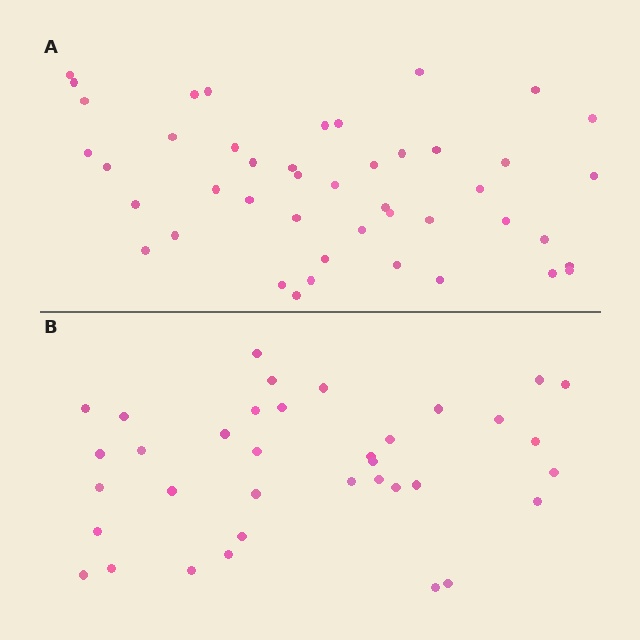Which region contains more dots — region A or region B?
Region A (the top region) has more dots.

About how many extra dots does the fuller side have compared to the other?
Region A has roughly 8 or so more dots than region B.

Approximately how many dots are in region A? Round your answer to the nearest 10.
About 40 dots. (The exact count is 45, which rounds to 40.)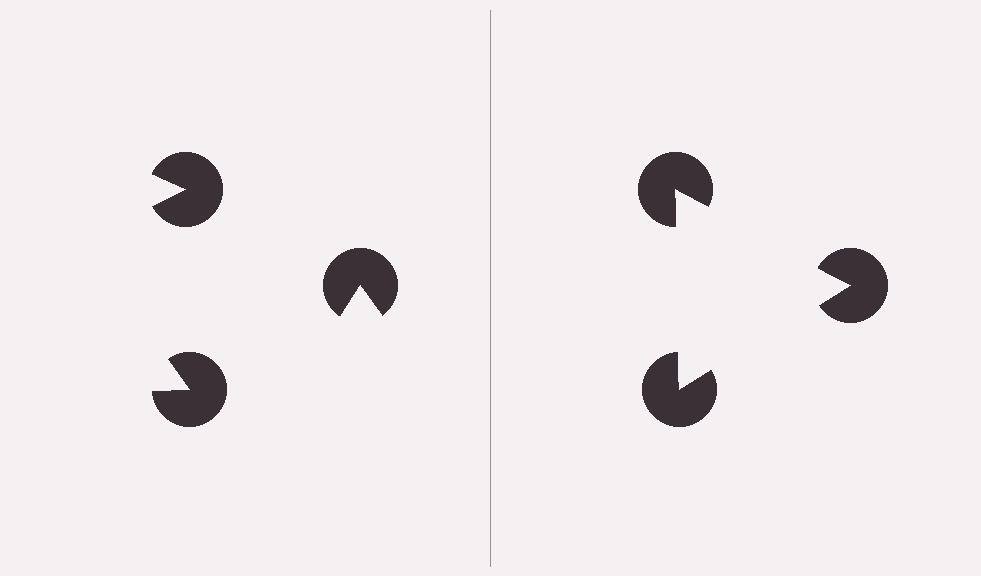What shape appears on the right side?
An illusory triangle.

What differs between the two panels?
The pac-man discs are positioned identically on both sides; only the wedge orientations differ. On the right they align to a triangle; on the left they are misaligned.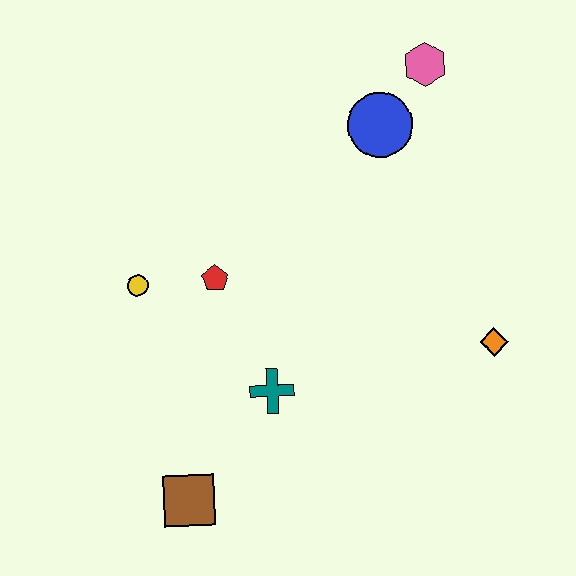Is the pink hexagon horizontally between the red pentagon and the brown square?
No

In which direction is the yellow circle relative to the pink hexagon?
The yellow circle is to the left of the pink hexagon.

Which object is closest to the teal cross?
The red pentagon is closest to the teal cross.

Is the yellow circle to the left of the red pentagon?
Yes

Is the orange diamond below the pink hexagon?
Yes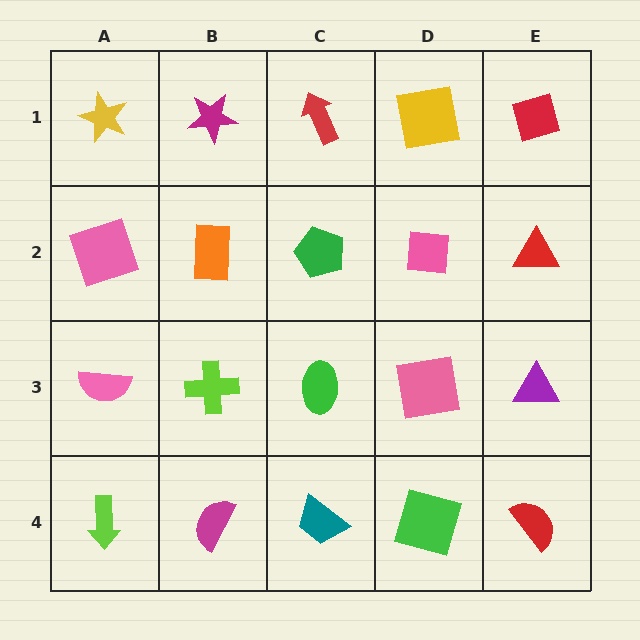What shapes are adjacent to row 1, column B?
An orange rectangle (row 2, column B), a yellow star (row 1, column A), a red arrow (row 1, column C).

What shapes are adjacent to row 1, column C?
A green pentagon (row 2, column C), a magenta star (row 1, column B), a yellow square (row 1, column D).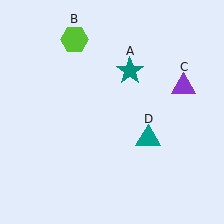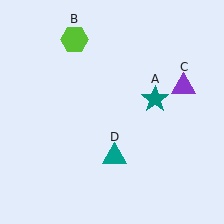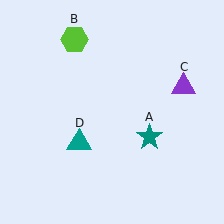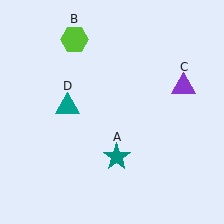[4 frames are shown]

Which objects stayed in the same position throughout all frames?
Lime hexagon (object B) and purple triangle (object C) remained stationary.